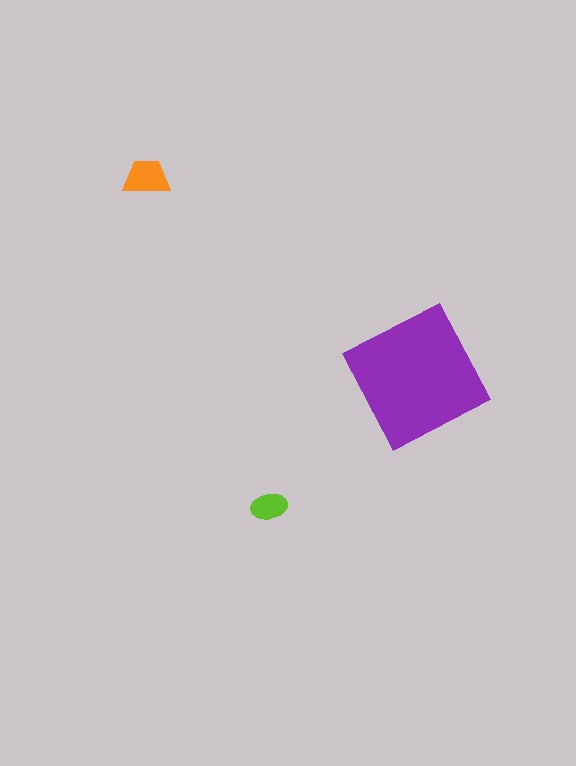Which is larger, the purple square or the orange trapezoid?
The purple square.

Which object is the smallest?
The lime ellipse.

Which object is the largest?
The purple square.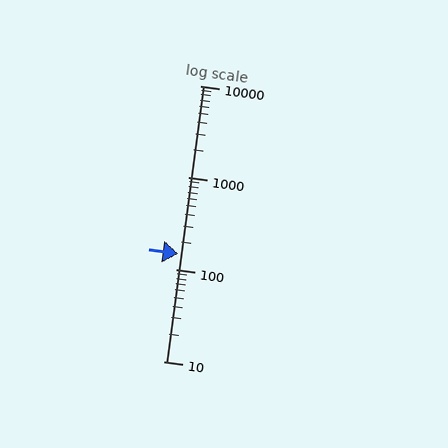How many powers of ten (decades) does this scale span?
The scale spans 3 decades, from 10 to 10000.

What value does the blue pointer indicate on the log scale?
The pointer indicates approximately 150.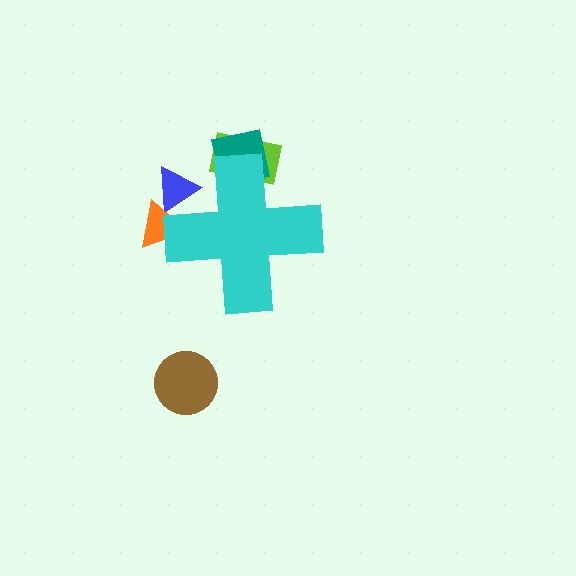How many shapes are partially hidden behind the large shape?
4 shapes are partially hidden.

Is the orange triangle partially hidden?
Yes, the orange triangle is partially hidden behind the cyan cross.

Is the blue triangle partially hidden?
Yes, the blue triangle is partially hidden behind the cyan cross.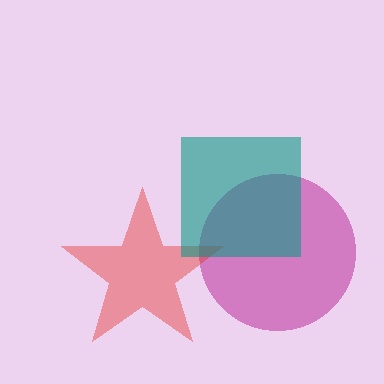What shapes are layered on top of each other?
The layered shapes are: a magenta circle, a red star, a teal square.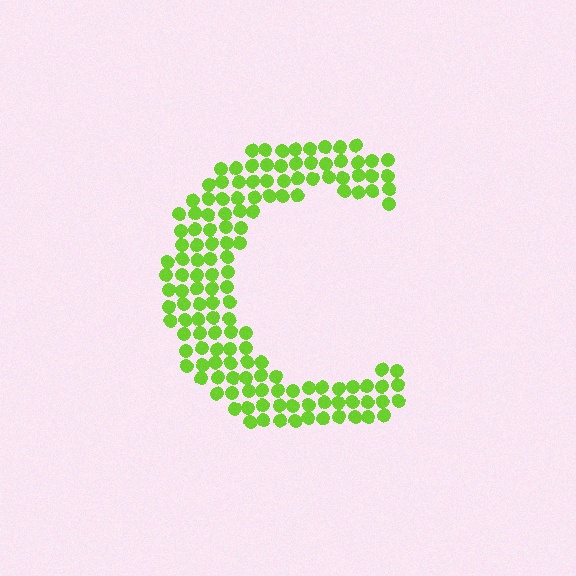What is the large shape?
The large shape is the letter C.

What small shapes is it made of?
It is made of small circles.